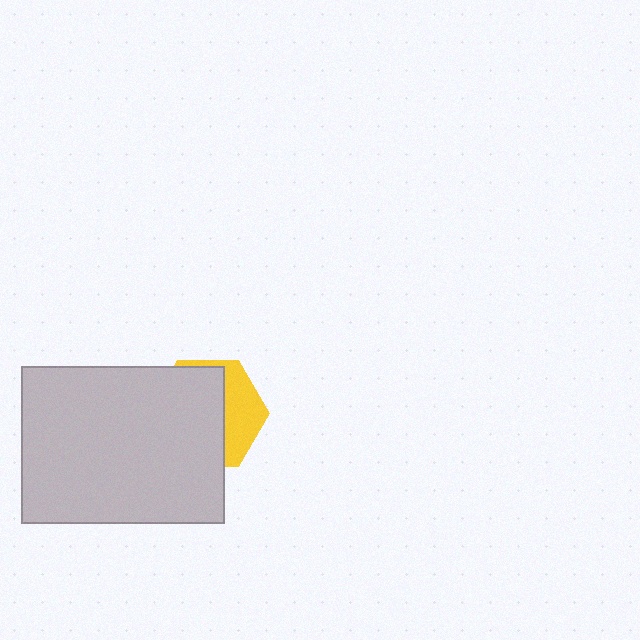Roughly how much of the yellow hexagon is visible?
A small part of it is visible (roughly 34%).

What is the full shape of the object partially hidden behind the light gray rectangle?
The partially hidden object is a yellow hexagon.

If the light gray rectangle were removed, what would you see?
You would see the complete yellow hexagon.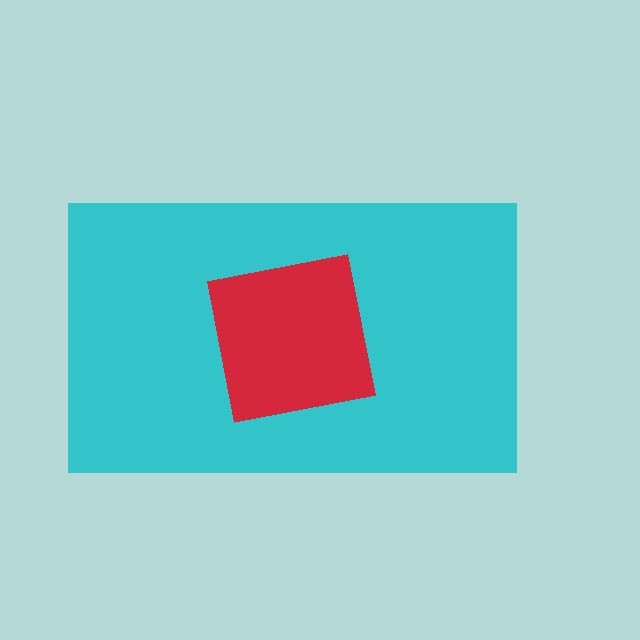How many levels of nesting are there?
2.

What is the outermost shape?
The cyan rectangle.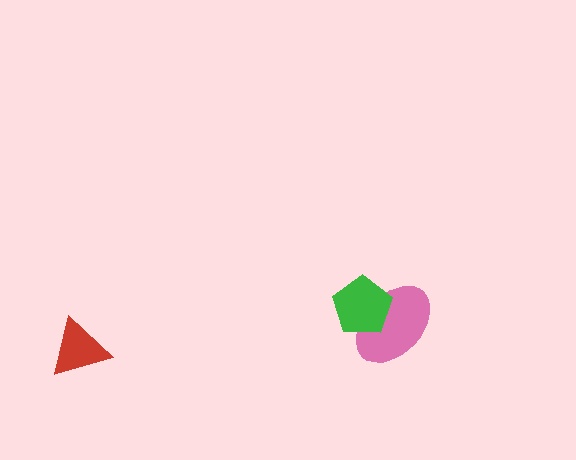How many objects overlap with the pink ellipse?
1 object overlaps with the pink ellipse.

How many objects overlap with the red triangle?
0 objects overlap with the red triangle.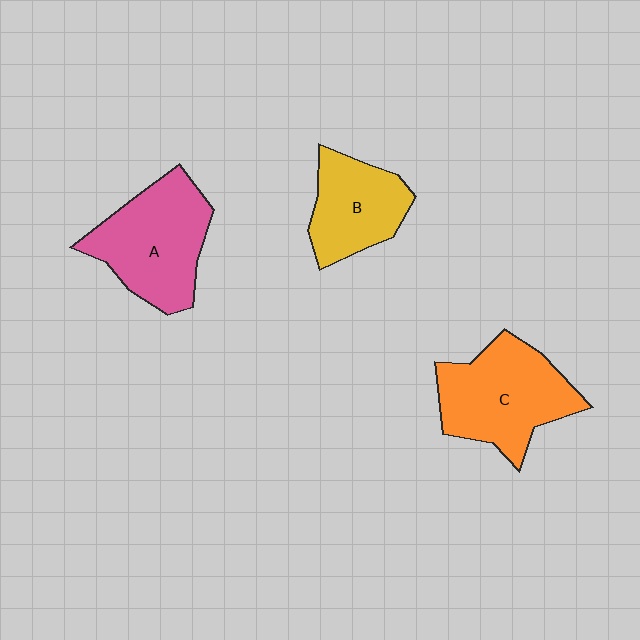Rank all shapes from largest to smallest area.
From largest to smallest: C (orange), A (pink), B (yellow).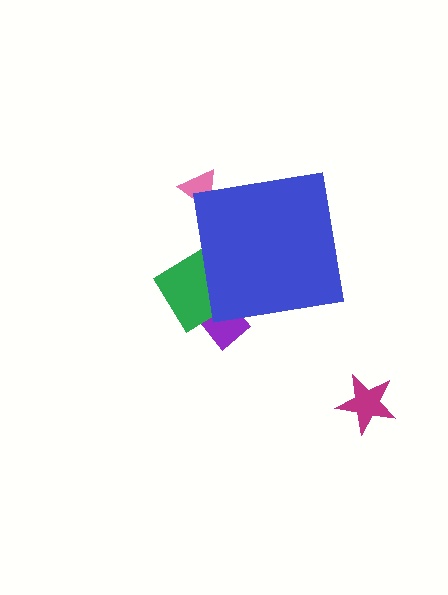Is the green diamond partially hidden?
Yes, the green diamond is partially hidden behind the blue square.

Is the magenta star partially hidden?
No, the magenta star is fully visible.